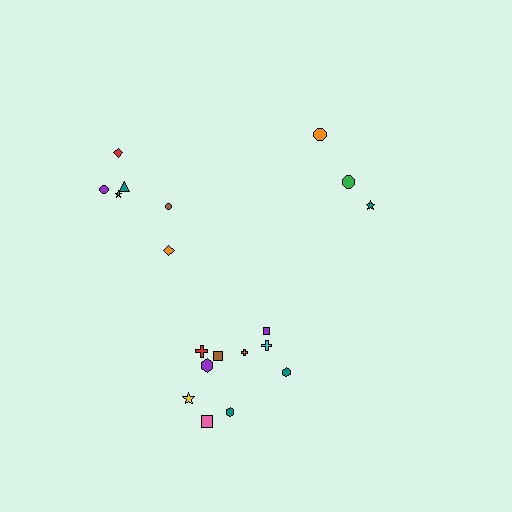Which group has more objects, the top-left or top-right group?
The top-left group.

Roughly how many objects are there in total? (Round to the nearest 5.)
Roughly 20 objects in total.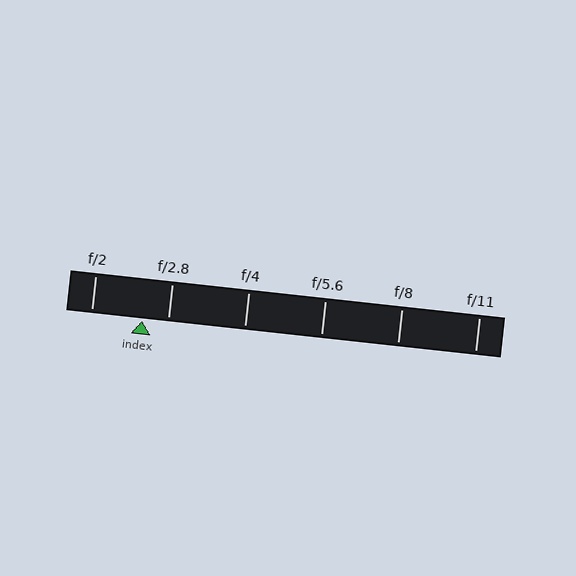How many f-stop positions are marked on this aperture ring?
There are 6 f-stop positions marked.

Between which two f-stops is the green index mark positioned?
The index mark is between f/2 and f/2.8.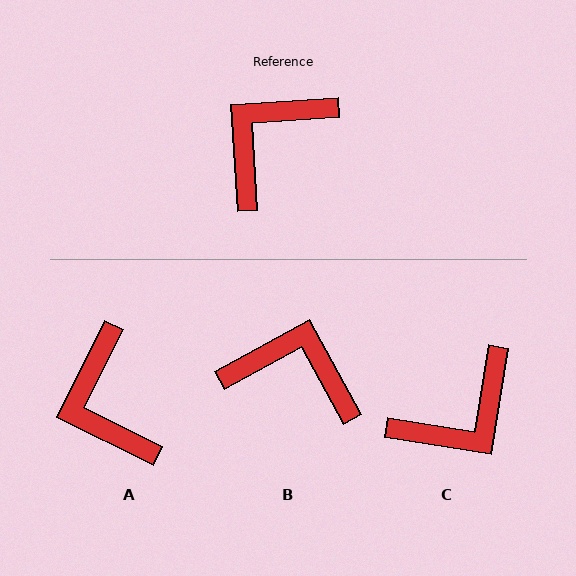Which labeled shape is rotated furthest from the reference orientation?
C, about 167 degrees away.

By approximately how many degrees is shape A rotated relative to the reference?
Approximately 60 degrees counter-clockwise.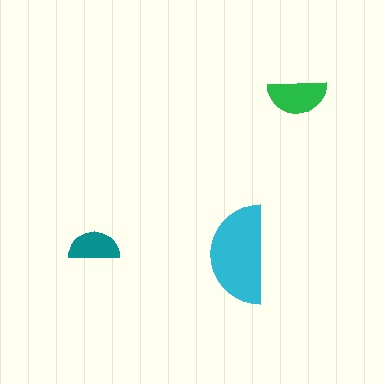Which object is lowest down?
The cyan semicircle is bottommost.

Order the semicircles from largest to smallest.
the cyan one, the green one, the teal one.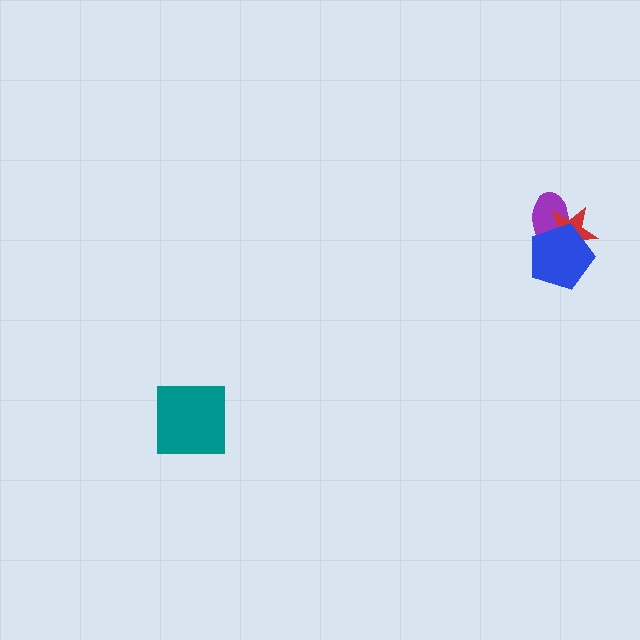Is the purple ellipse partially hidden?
Yes, it is partially covered by another shape.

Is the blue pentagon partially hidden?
No, no other shape covers it.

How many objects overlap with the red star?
2 objects overlap with the red star.